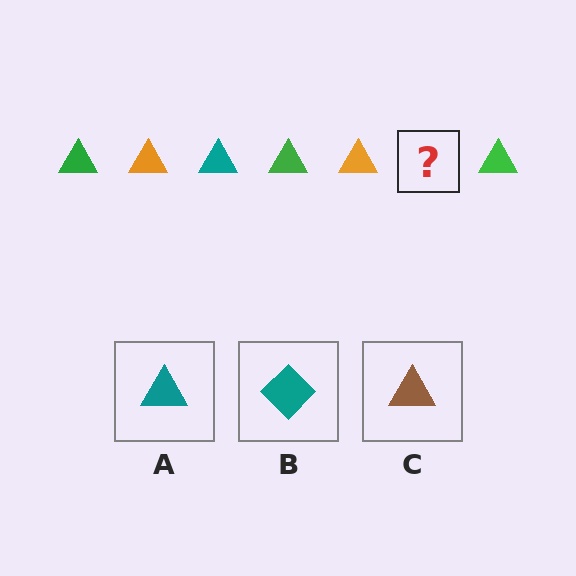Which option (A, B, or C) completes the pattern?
A.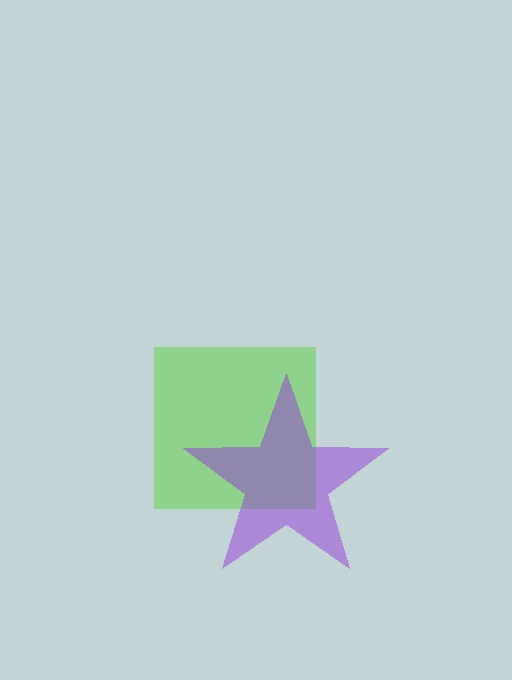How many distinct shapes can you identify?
There are 2 distinct shapes: a lime square, a purple star.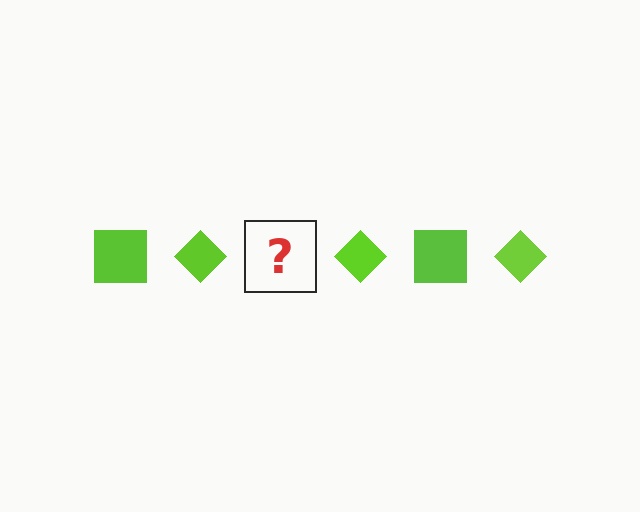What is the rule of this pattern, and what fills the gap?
The rule is that the pattern cycles through square, diamond shapes in lime. The gap should be filled with a lime square.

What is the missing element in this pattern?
The missing element is a lime square.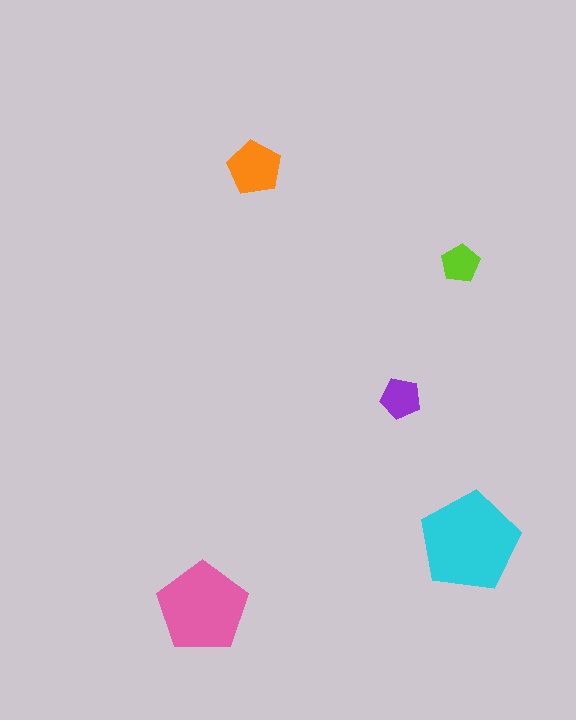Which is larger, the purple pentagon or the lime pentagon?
The purple one.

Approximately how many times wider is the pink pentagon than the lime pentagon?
About 2.5 times wider.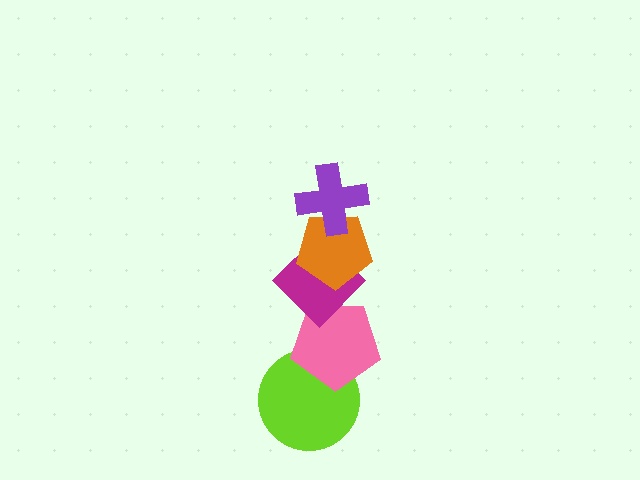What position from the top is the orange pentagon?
The orange pentagon is 2nd from the top.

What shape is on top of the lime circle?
The pink pentagon is on top of the lime circle.